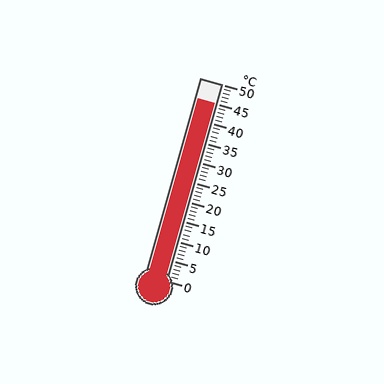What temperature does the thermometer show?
The thermometer shows approximately 45°C.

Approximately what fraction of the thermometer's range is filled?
The thermometer is filled to approximately 90% of its range.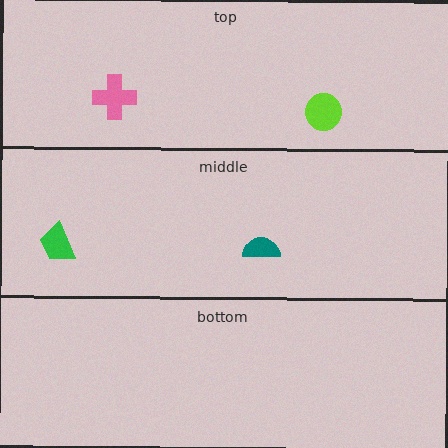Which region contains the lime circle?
The top region.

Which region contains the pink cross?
The top region.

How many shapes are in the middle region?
2.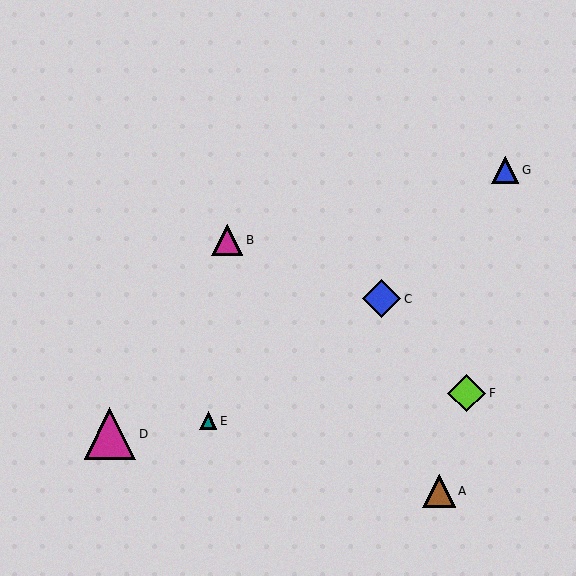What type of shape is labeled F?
Shape F is a lime diamond.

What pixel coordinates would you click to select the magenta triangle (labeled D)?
Click at (110, 434) to select the magenta triangle D.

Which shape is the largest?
The magenta triangle (labeled D) is the largest.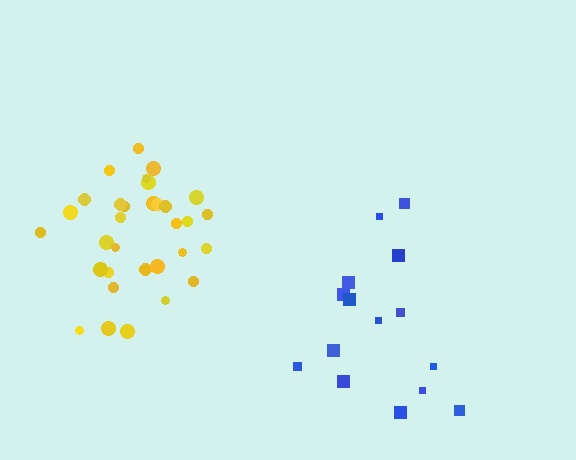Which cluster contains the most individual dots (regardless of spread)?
Yellow (32).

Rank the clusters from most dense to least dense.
yellow, blue.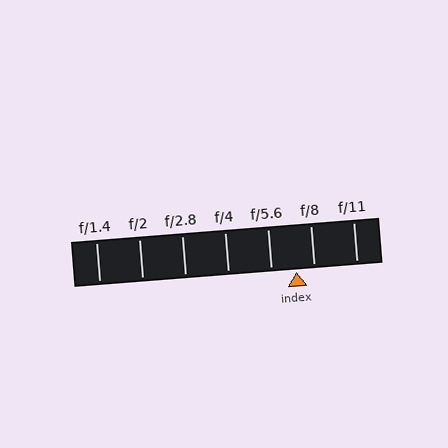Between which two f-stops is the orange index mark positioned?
The index mark is between f/5.6 and f/8.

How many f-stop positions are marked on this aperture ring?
There are 7 f-stop positions marked.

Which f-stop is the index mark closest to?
The index mark is closest to f/8.